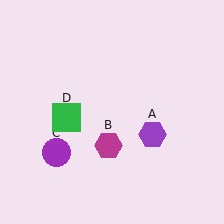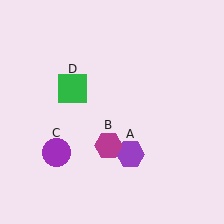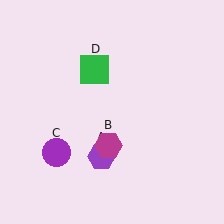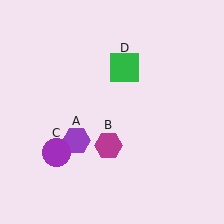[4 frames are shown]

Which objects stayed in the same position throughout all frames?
Magenta hexagon (object B) and purple circle (object C) remained stationary.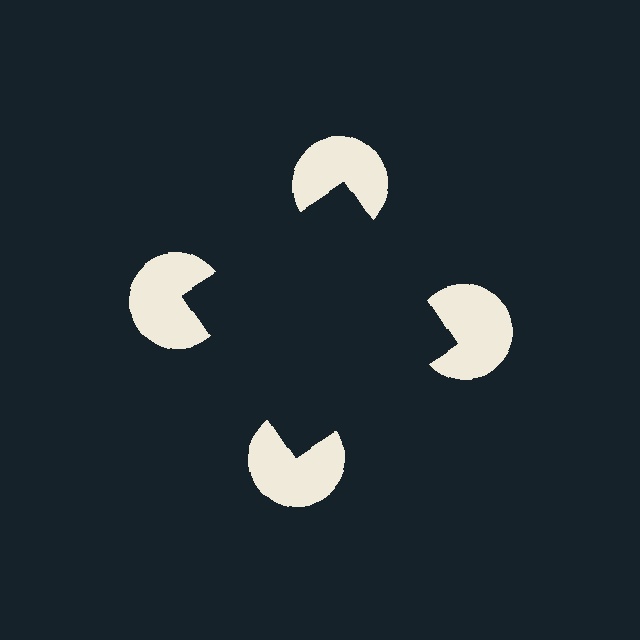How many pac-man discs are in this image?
There are 4 — one at each vertex of the illusory square.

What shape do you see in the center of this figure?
An illusory square — its edges are inferred from the aligned wedge cuts in the pac-man discs, not physically drawn.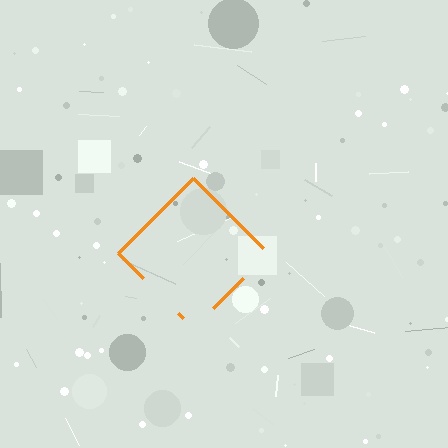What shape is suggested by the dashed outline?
The dashed outline suggests a diamond.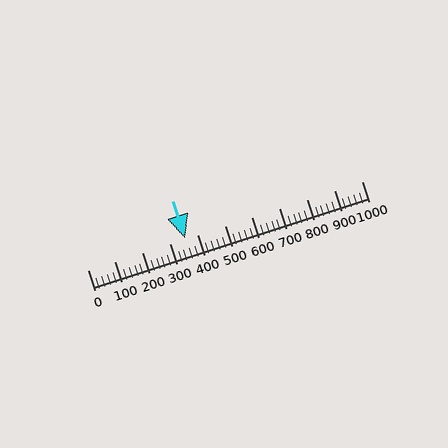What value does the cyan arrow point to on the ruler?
The cyan arrow points to approximately 356.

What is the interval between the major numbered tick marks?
The major tick marks are spaced 100 units apart.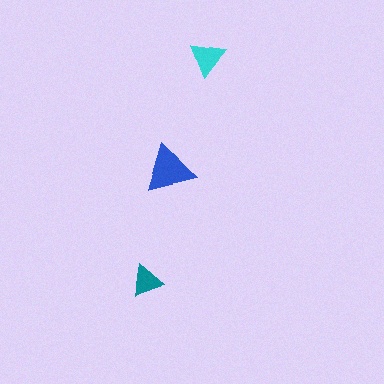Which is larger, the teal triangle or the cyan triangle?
The cyan one.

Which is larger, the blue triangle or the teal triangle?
The blue one.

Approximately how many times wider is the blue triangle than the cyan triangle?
About 1.5 times wider.